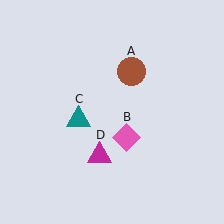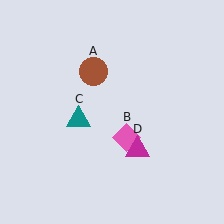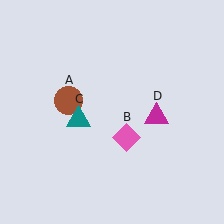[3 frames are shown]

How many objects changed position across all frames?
2 objects changed position: brown circle (object A), magenta triangle (object D).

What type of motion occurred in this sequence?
The brown circle (object A), magenta triangle (object D) rotated counterclockwise around the center of the scene.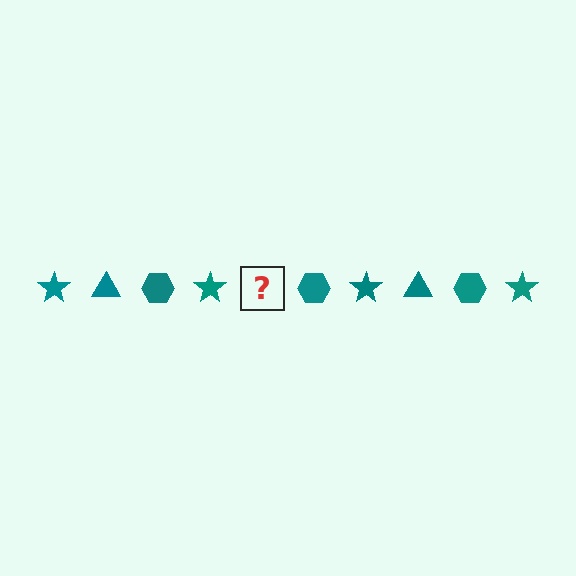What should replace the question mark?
The question mark should be replaced with a teal triangle.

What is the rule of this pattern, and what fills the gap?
The rule is that the pattern cycles through star, triangle, hexagon shapes in teal. The gap should be filled with a teal triangle.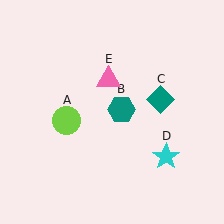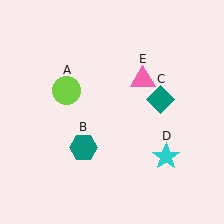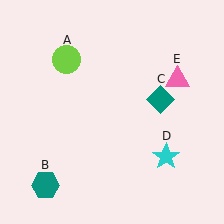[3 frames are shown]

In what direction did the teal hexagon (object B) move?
The teal hexagon (object B) moved down and to the left.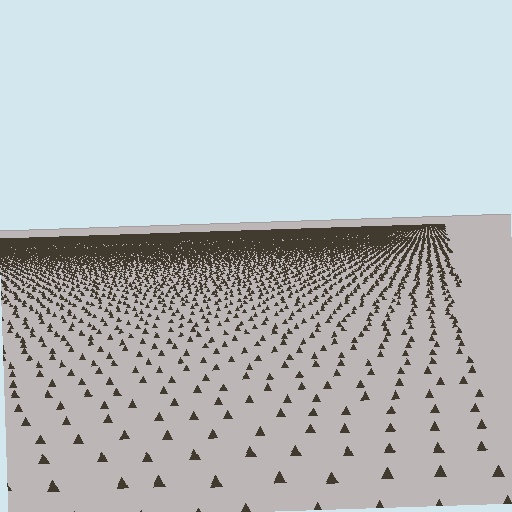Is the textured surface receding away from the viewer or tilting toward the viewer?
The surface is receding away from the viewer. Texture elements get smaller and denser toward the top.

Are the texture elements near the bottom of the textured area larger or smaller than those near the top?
Larger. Near the bottom, elements are closer to the viewer and appear at a bigger on-screen size.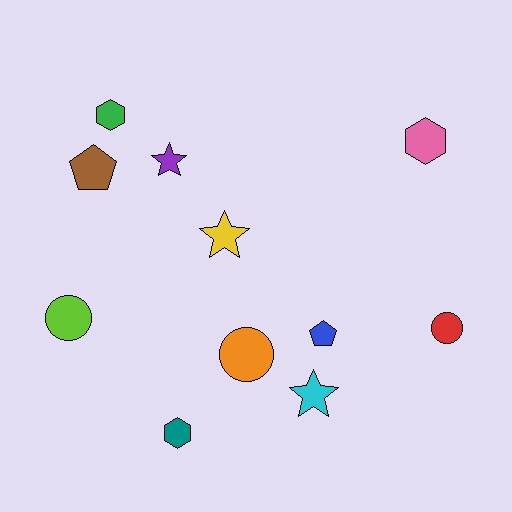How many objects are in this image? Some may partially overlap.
There are 11 objects.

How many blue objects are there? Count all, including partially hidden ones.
There is 1 blue object.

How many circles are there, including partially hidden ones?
There are 3 circles.